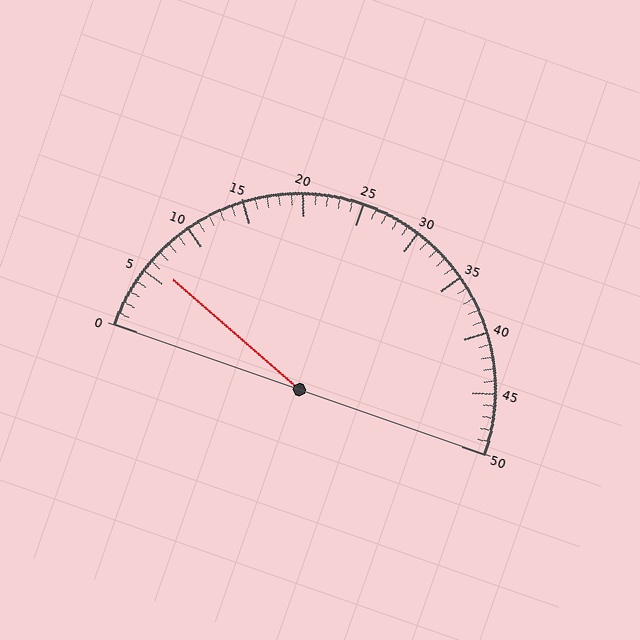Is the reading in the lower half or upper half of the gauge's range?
The reading is in the lower half of the range (0 to 50).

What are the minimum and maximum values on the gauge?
The gauge ranges from 0 to 50.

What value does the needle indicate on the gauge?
The needle indicates approximately 6.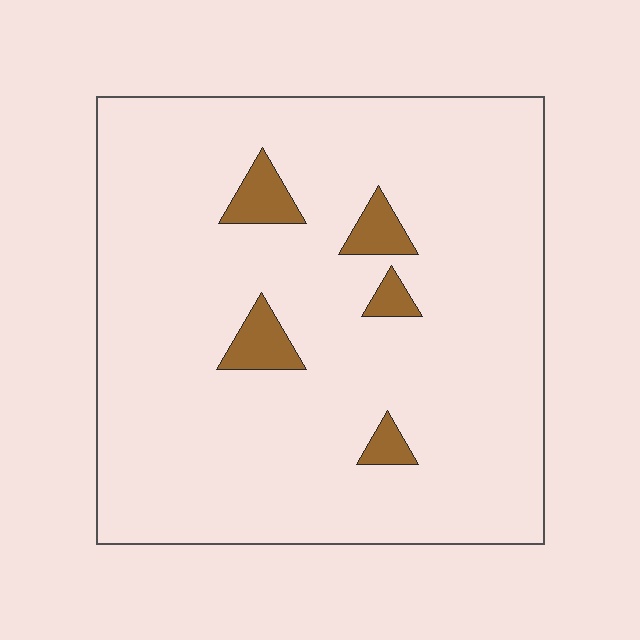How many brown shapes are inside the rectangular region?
5.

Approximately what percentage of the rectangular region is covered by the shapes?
Approximately 5%.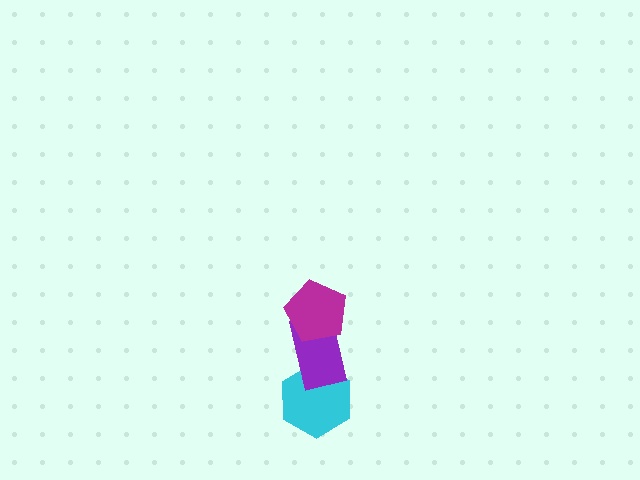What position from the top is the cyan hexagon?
The cyan hexagon is 3rd from the top.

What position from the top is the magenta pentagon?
The magenta pentagon is 1st from the top.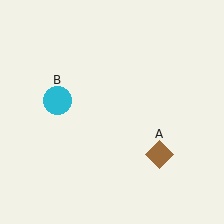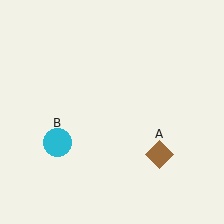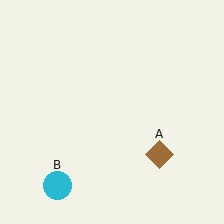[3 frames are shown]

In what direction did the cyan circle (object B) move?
The cyan circle (object B) moved down.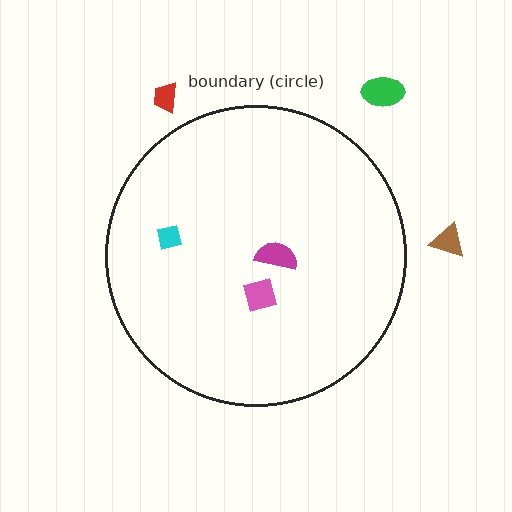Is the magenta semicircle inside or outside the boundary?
Inside.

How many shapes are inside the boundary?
3 inside, 3 outside.